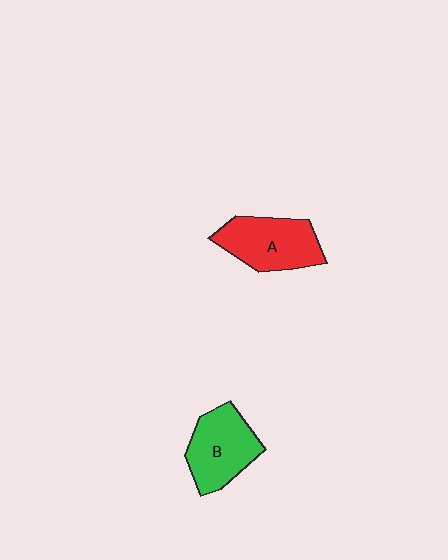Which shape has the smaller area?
Shape B (green).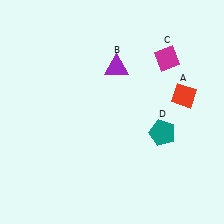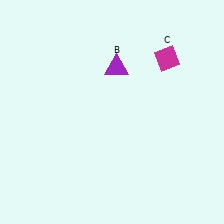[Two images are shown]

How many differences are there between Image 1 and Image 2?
There are 2 differences between the two images.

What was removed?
The teal pentagon (D), the red diamond (A) were removed in Image 2.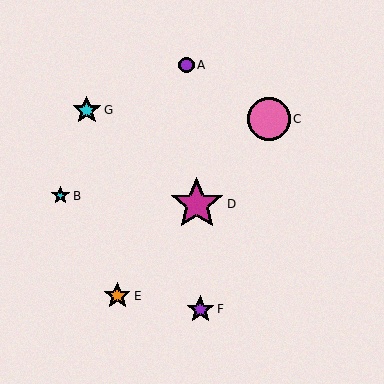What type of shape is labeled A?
Shape A is a purple circle.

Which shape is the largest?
The magenta star (labeled D) is the largest.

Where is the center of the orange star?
The center of the orange star is at (117, 296).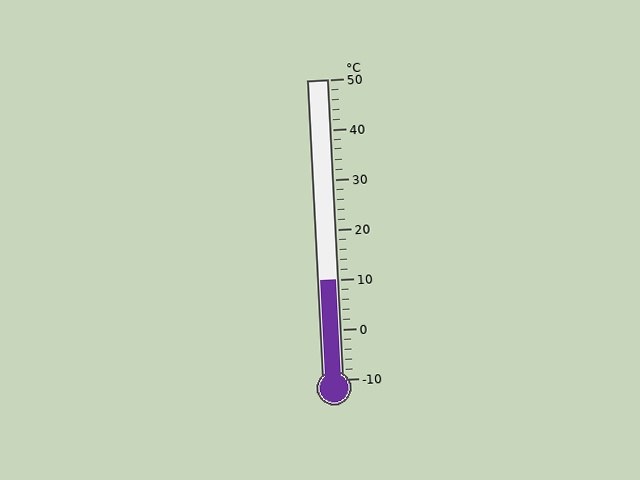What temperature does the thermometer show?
The thermometer shows approximately 10°C.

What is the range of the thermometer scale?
The thermometer scale ranges from -10°C to 50°C.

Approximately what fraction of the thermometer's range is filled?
The thermometer is filled to approximately 35% of its range.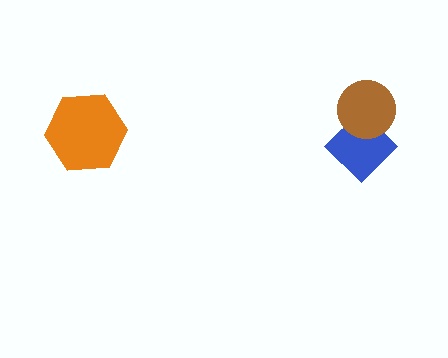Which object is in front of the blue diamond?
The brown circle is in front of the blue diamond.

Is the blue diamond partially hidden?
Yes, it is partially covered by another shape.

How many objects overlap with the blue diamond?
1 object overlaps with the blue diamond.